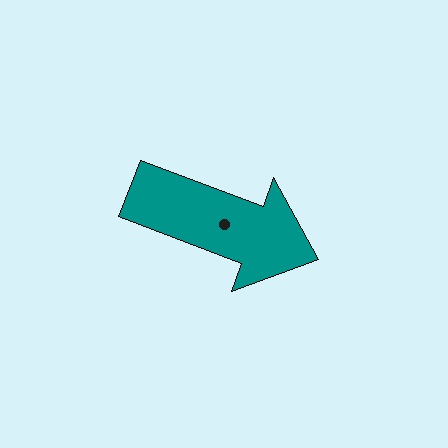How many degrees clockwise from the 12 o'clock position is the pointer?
Approximately 111 degrees.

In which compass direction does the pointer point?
East.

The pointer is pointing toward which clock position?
Roughly 4 o'clock.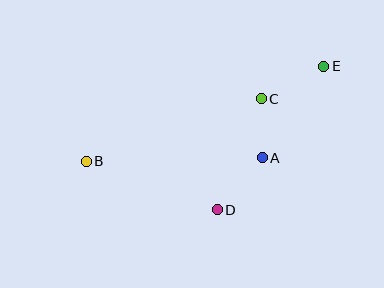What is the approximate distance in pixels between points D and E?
The distance between D and E is approximately 179 pixels.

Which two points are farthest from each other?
Points B and E are farthest from each other.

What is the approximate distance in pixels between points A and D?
The distance between A and D is approximately 69 pixels.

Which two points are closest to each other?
Points A and C are closest to each other.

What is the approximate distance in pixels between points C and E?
The distance between C and E is approximately 71 pixels.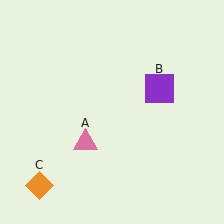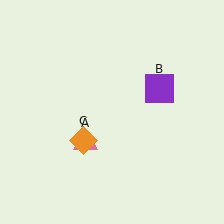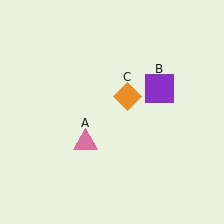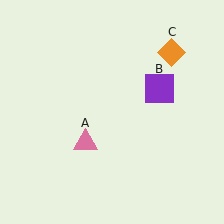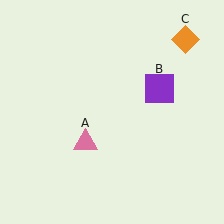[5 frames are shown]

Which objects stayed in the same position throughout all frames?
Pink triangle (object A) and purple square (object B) remained stationary.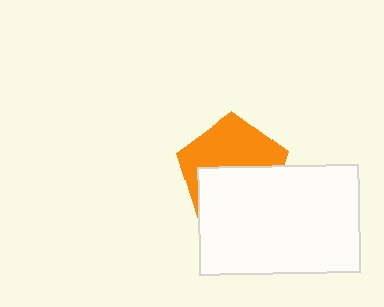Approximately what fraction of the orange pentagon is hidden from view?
Roughly 49% of the orange pentagon is hidden behind the white rectangle.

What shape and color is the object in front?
The object in front is a white rectangle.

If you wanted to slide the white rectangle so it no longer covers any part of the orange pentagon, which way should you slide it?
Slide it down — that is the most direct way to separate the two shapes.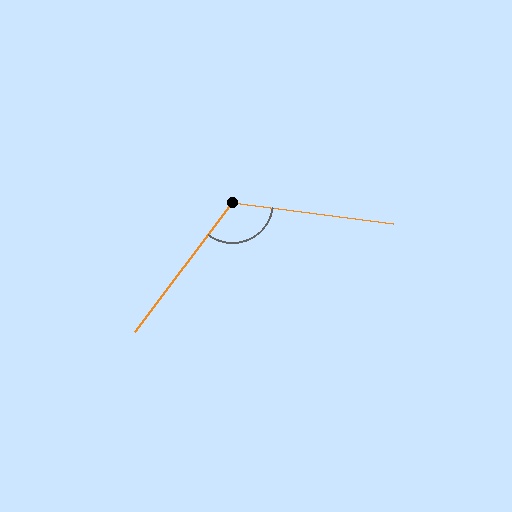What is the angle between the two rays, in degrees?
Approximately 120 degrees.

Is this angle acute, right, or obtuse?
It is obtuse.